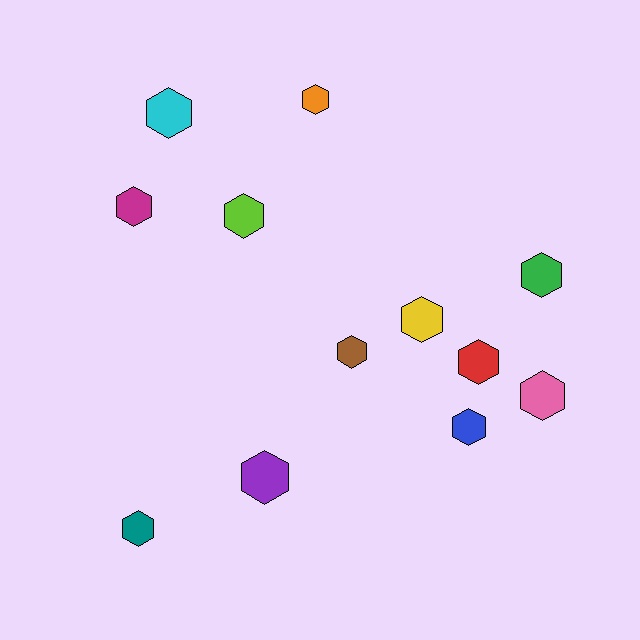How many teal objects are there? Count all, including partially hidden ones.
There is 1 teal object.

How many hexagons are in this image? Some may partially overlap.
There are 12 hexagons.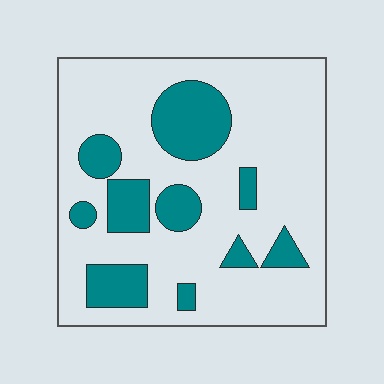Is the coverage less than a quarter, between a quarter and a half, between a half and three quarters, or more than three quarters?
Less than a quarter.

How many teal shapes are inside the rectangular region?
10.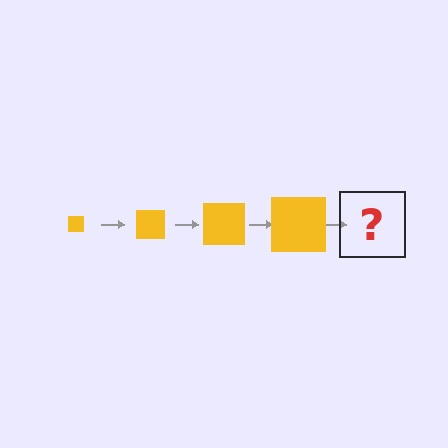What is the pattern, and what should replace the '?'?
The pattern is that the square gets progressively larger each step. The '?' should be a yellow square, larger than the previous one.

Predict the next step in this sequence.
The next step is a yellow square, larger than the previous one.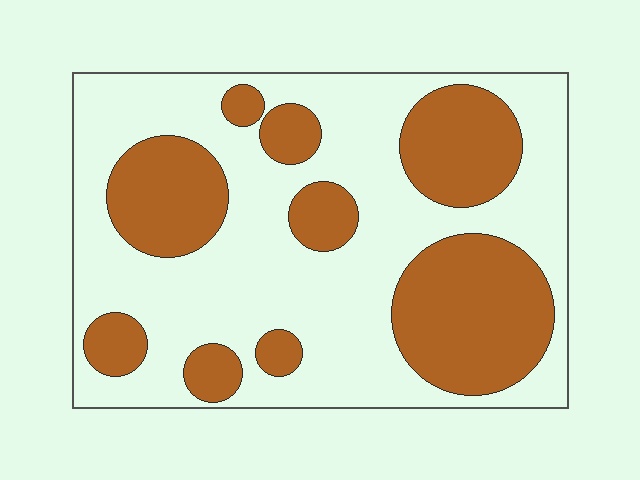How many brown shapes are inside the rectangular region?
9.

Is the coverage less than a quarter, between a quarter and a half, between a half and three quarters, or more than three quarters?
Between a quarter and a half.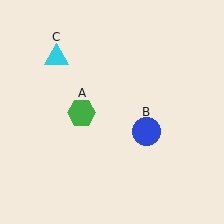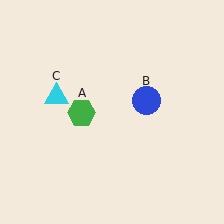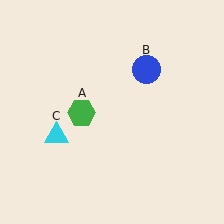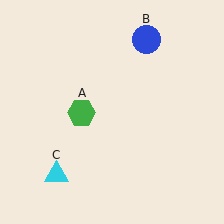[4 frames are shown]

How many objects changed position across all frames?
2 objects changed position: blue circle (object B), cyan triangle (object C).